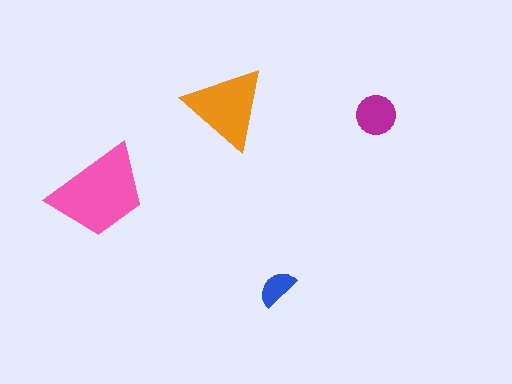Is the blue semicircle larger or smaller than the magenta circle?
Smaller.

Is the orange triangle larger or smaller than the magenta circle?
Larger.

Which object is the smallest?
The blue semicircle.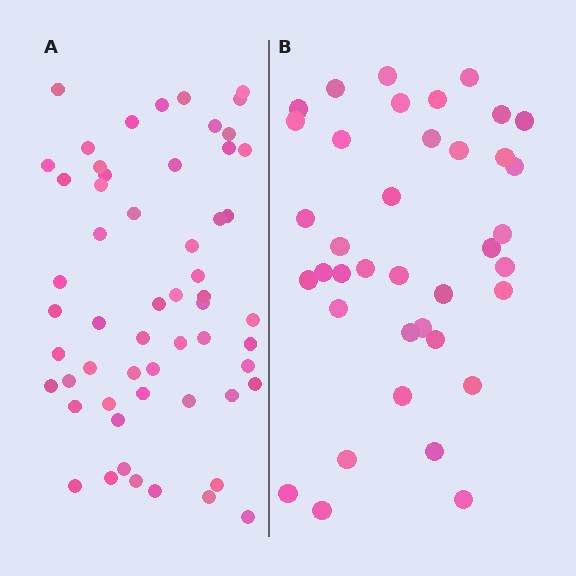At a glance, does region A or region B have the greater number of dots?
Region A (the left region) has more dots.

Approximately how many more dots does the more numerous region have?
Region A has approximately 20 more dots than region B.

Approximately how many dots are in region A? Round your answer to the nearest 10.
About 60 dots. (The exact count is 57, which rounds to 60.)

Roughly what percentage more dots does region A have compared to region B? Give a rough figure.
About 50% more.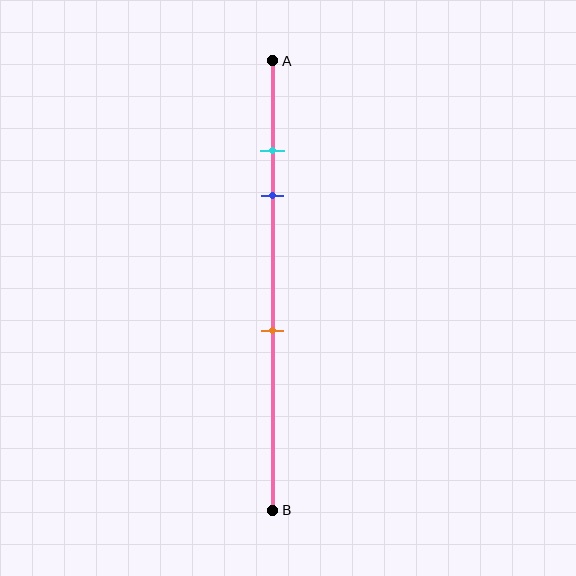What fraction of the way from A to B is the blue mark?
The blue mark is approximately 30% (0.3) of the way from A to B.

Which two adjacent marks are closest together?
The cyan and blue marks are the closest adjacent pair.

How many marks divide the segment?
There are 3 marks dividing the segment.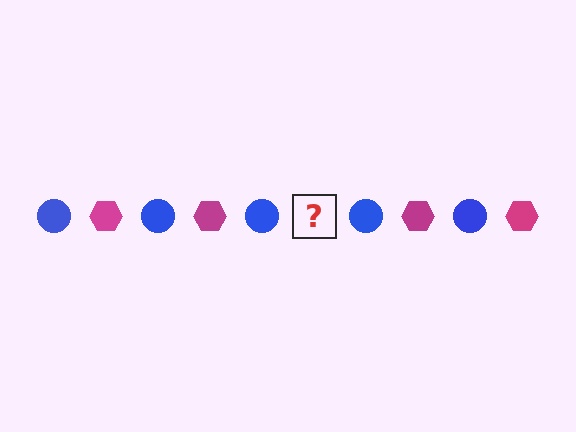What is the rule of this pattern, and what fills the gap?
The rule is that the pattern alternates between blue circle and magenta hexagon. The gap should be filled with a magenta hexagon.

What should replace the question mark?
The question mark should be replaced with a magenta hexagon.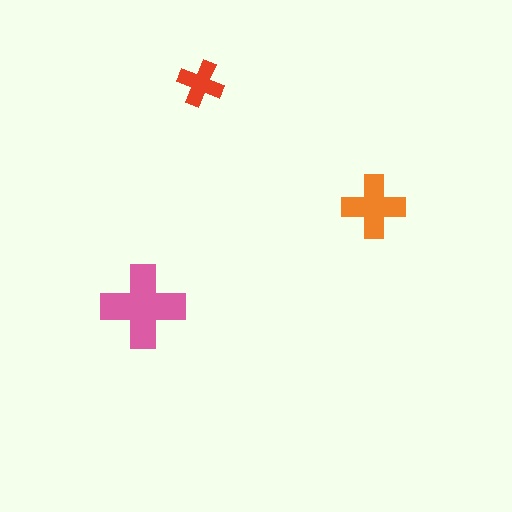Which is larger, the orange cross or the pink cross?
The pink one.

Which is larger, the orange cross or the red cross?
The orange one.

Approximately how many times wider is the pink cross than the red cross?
About 2 times wider.